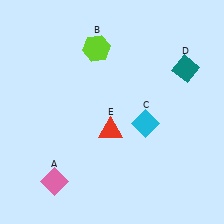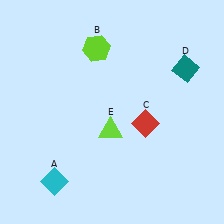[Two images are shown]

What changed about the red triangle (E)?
In Image 1, E is red. In Image 2, it changed to lime.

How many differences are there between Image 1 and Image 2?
There are 3 differences between the two images.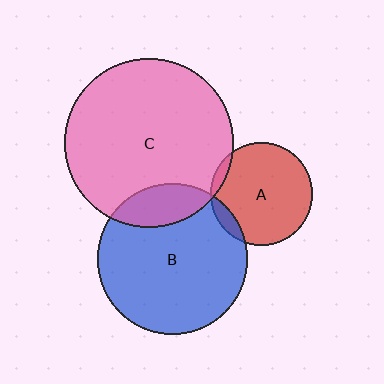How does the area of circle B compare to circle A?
Approximately 2.2 times.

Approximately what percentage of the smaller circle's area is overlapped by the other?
Approximately 15%.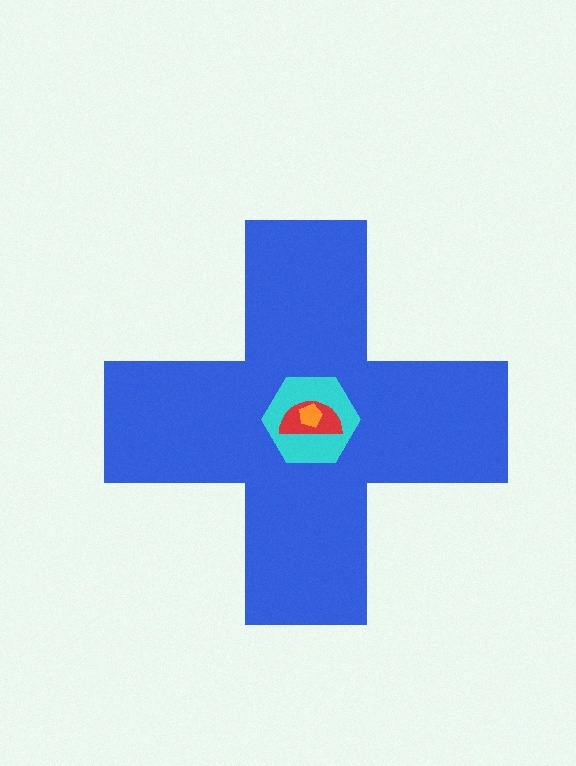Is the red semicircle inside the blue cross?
Yes.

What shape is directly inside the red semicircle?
The orange pentagon.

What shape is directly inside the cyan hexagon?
The red semicircle.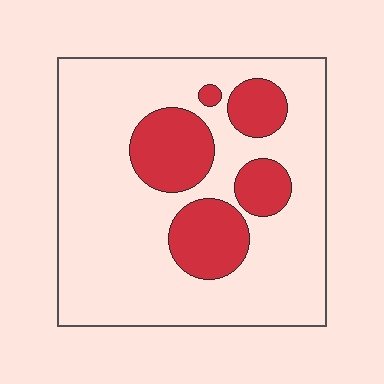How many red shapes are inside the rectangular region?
5.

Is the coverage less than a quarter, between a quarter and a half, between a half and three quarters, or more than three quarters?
Less than a quarter.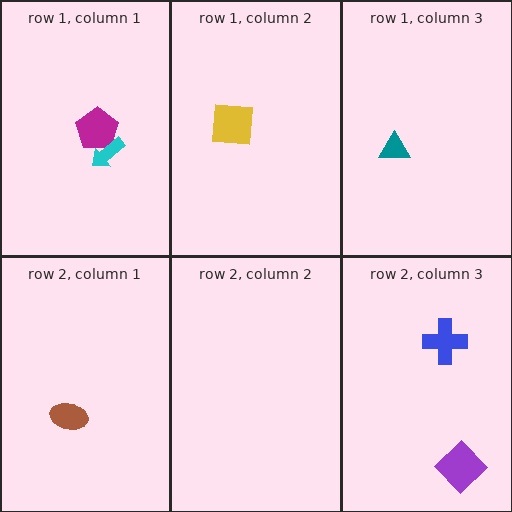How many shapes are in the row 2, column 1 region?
1.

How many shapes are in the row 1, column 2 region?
1.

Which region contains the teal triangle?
The row 1, column 3 region.